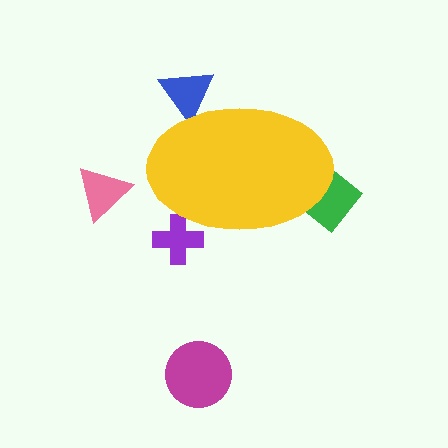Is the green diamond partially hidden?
Yes, the green diamond is partially hidden behind the yellow ellipse.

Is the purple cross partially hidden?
Yes, the purple cross is partially hidden behind the yellow ellipse.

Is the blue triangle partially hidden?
Yes, the blue triangle is partially hidden behind the yellow ellipse.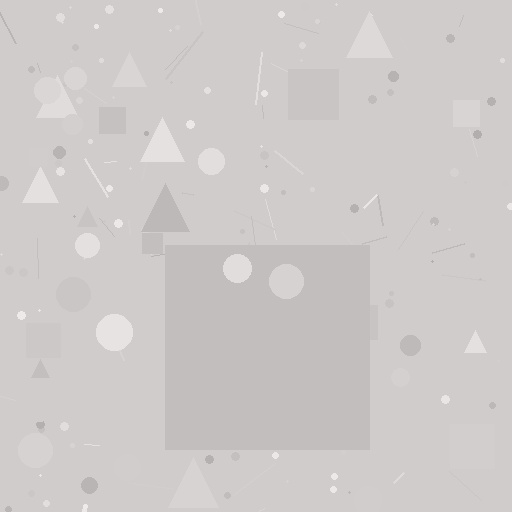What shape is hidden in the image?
A square is hidden in the image.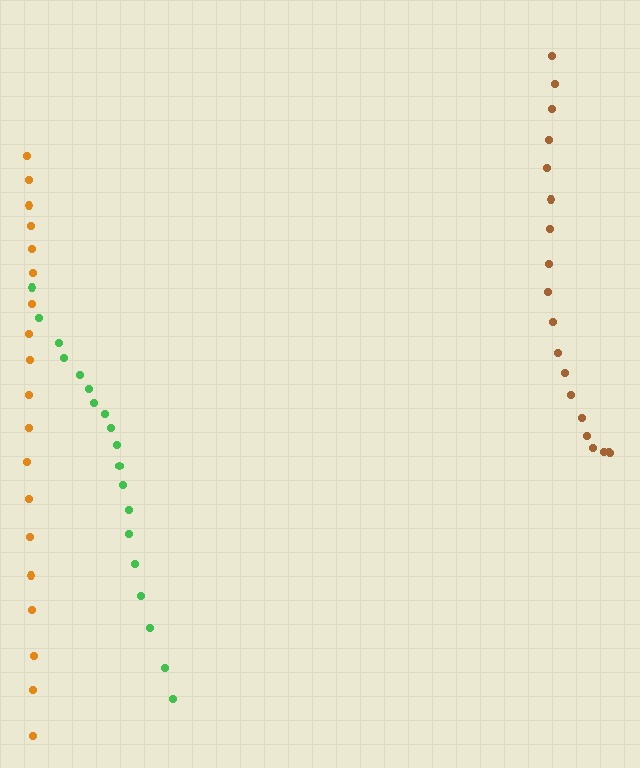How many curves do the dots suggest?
There are 3 distinct paths.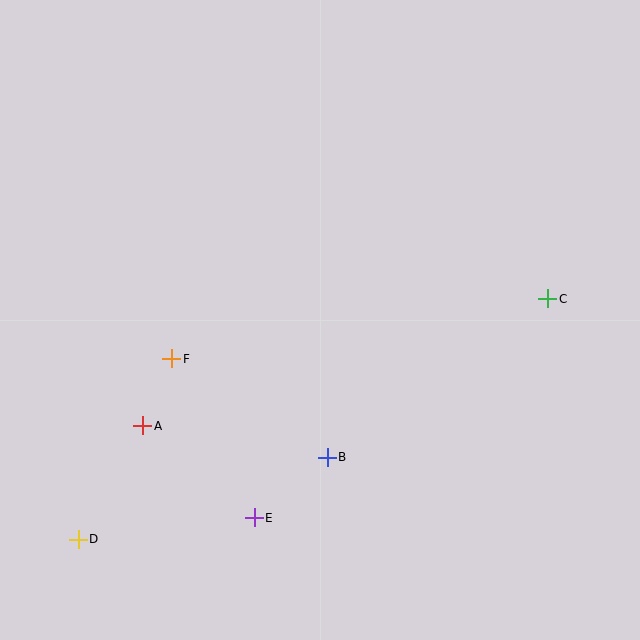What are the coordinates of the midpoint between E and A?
The midpoint between E and A is at (198, 472).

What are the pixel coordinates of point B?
Point B is at (327, 457).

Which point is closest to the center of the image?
Point B at (327, 457) is closest to the center.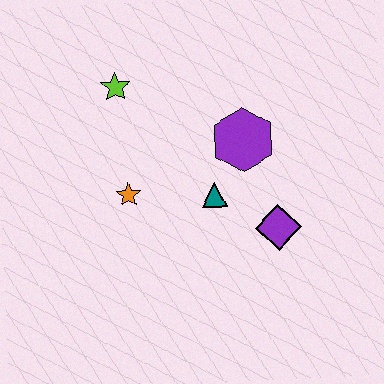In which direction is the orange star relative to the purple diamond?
The orange star is to the left of the purple diamond.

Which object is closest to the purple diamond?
The teal triangle is closest to the purple diamond.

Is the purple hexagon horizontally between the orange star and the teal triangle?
No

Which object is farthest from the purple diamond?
The lime star is farthest from the purple diamond.